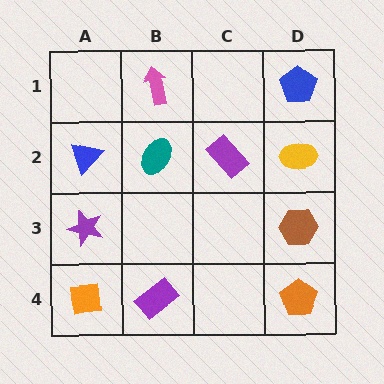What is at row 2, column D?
A yellow ellipse.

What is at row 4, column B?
A purple rectangle.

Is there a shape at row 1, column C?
No, that cell is empty.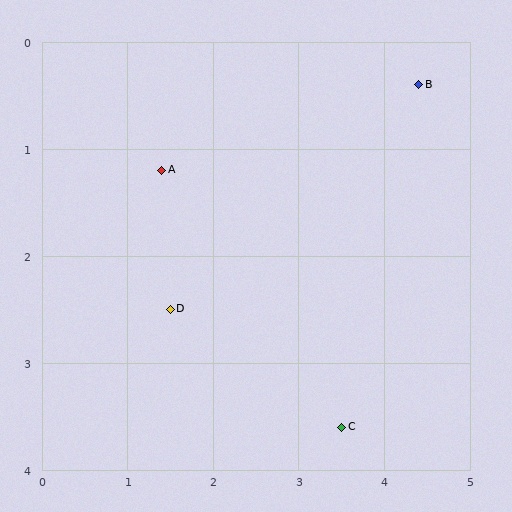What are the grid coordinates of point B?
Point B is at approximately (4.4, 0.4).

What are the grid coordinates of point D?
Point D is at approximately (1.5, 2.5).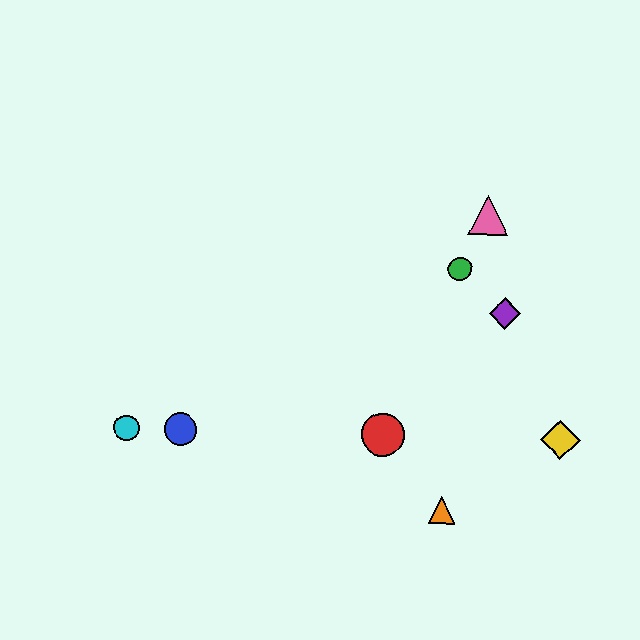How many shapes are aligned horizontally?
4 shapes (the red circle, the blue circle, the yellow diamond, the cyan circle) are aligned horizontally.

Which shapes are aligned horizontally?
The red circle, the blue circle, the yellow diamond, the cyan circle are aligned horizontally.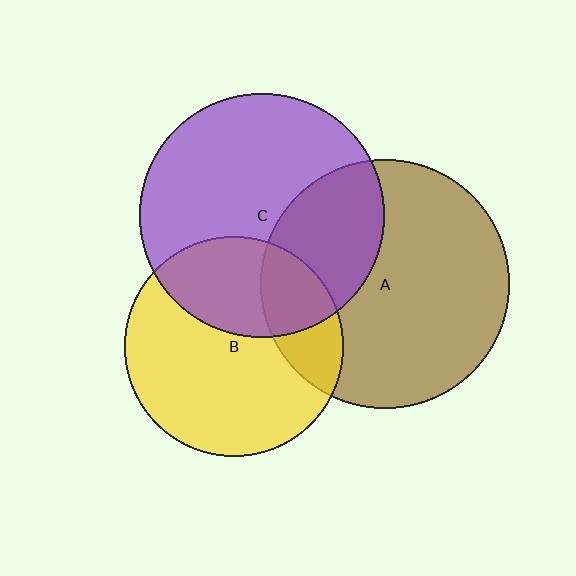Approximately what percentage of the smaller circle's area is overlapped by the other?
Approximately 30%.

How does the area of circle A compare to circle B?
Approximately 1.3 times.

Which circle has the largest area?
Circle A (brown).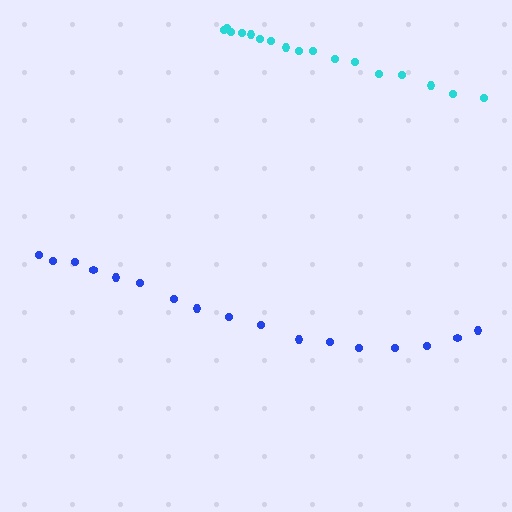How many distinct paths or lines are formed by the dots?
There are 2 distinct paths.